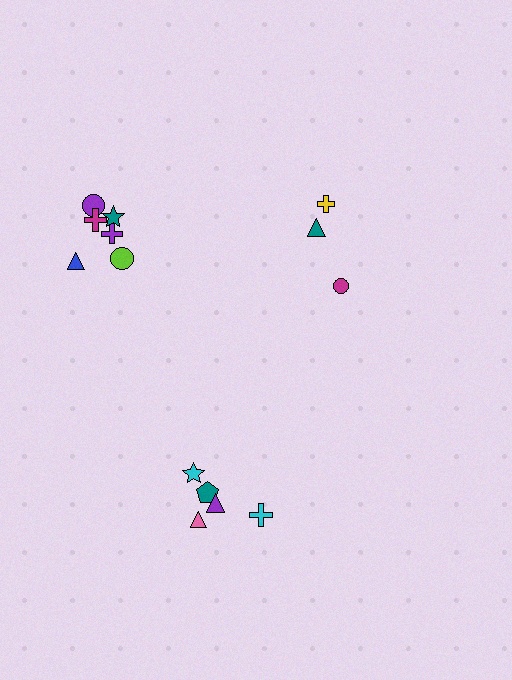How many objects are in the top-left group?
There are 6 objects.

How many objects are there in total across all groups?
There are 14 objects.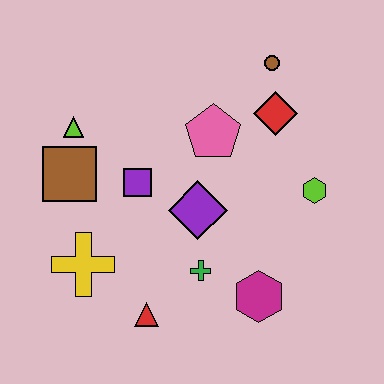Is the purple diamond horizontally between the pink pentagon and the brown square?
Yes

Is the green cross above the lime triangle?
No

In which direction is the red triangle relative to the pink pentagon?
The red triangle is below the pink pentagon.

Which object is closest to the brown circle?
The red diamond is closest to the brown circle.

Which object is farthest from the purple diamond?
The brown circle is farthest from the purple diamond.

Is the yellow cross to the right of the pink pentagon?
No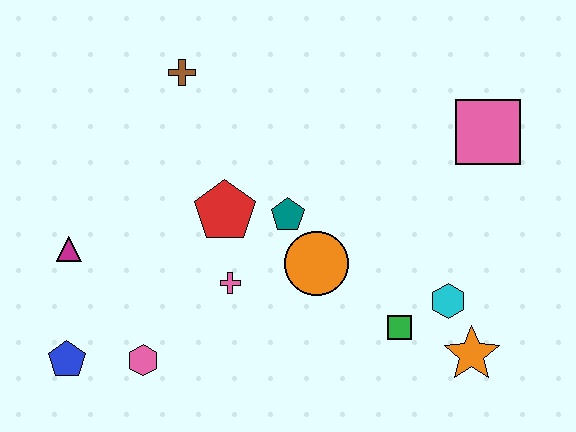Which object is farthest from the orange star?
The magenta triangle is farthest from the orange star.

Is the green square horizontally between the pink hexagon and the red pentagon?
No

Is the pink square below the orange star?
No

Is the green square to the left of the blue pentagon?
No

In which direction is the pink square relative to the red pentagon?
The pink square is to the right of the red pentagon.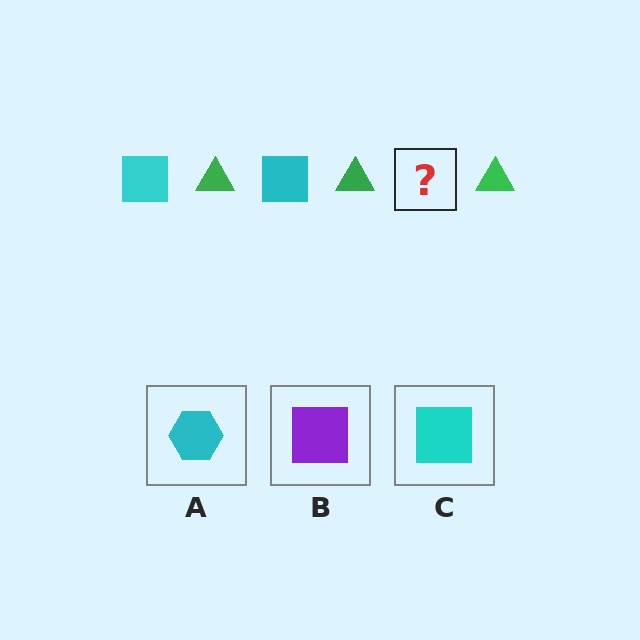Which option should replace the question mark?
Option C.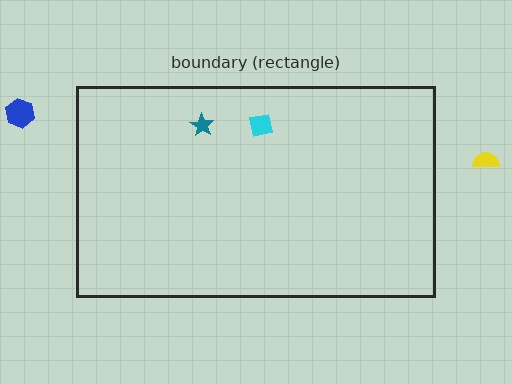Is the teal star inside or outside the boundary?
Inside.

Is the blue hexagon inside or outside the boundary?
Outside.